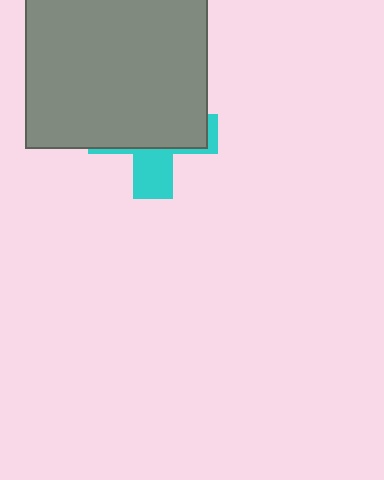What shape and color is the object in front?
The object in front is a gray square.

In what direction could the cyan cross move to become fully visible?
The cyan cross could move down. That would shift it out from behind the gray square entirely.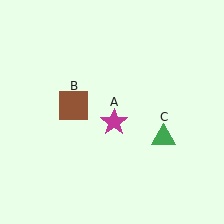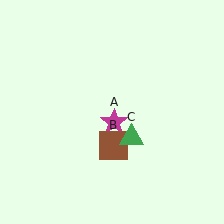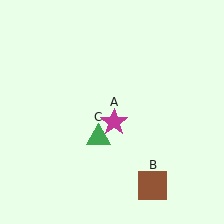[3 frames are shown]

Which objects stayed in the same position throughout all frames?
Magenta star (object A) remained stationary.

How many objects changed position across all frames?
2 objects changed position: brown square (object B), green triangle (object C).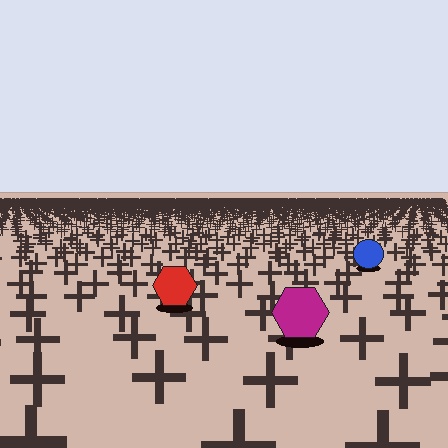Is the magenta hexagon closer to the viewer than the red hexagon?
Yes. The magenta hexagon is closer — you can tell from the texture gradient: the ground texture is coarser near it.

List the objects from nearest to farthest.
From nearest to farthest: the magenta hexagon, the red hexagon, the blue circle.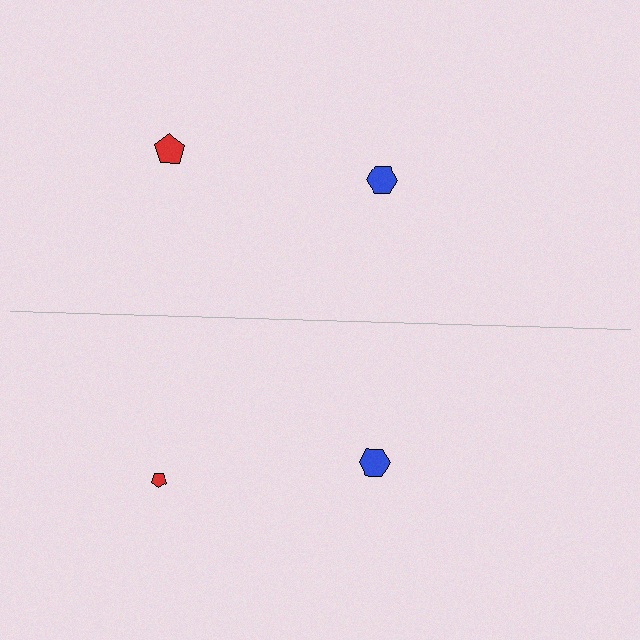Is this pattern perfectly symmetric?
No, the pattern is not perfectly symmetric. The red pentagon on the bottom side has a different size than its mirror counterpart.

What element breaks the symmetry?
The red pentagon on the bottom side has a different size than its mirror counterpart.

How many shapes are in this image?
There are 4 shapes in this image.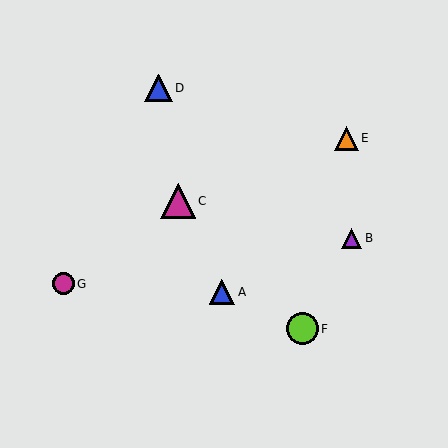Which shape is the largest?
The magenta triangle (labeled C) is the largest.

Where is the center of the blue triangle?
The center of the blue triangle is at (159, 88).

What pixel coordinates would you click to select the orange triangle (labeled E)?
Click at (347, 138) to select the orange triangle E.